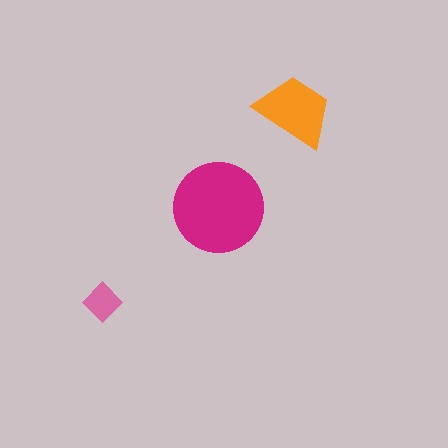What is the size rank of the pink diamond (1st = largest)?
3rd.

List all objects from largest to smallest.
The magenta circle, the orange trapezoid, the pink diamond.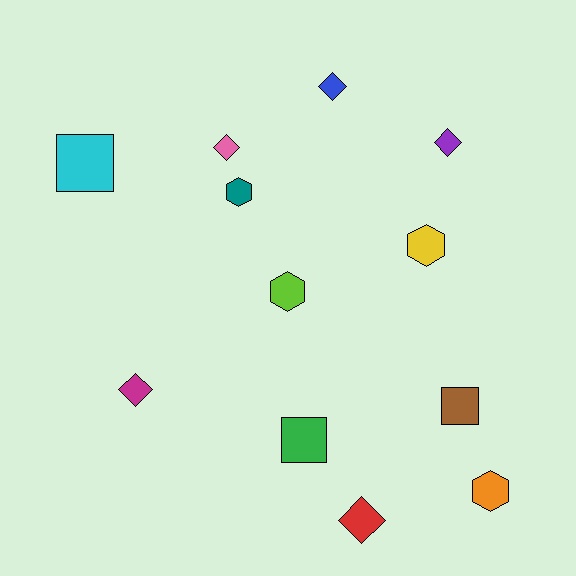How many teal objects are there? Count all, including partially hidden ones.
There is 1 teal object.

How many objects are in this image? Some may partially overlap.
There are 12 objects.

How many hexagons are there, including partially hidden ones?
There are 4 hexagons.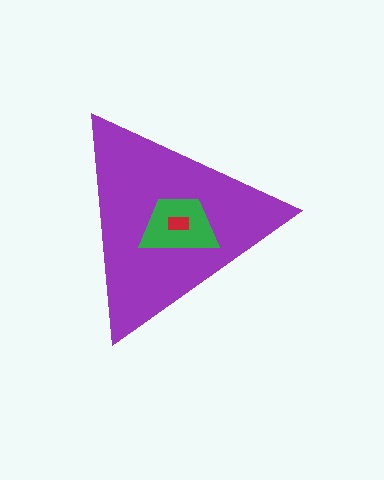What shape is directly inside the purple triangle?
The green trapezoid.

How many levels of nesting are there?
3.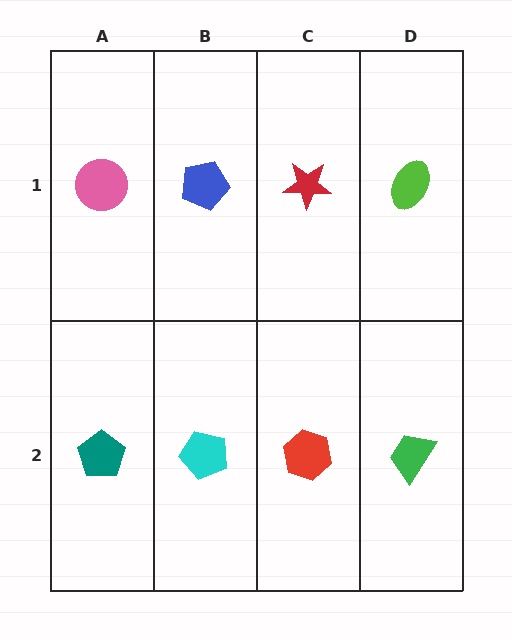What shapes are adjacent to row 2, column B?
A blue pentagon (row 1, column B), a teal pentagon (row 2, column A), a red hexagon (row 2, column C).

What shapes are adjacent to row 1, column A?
A teal pentagon (row 2, column A), a blue pentagon (row 1, column B).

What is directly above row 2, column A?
A pink circle.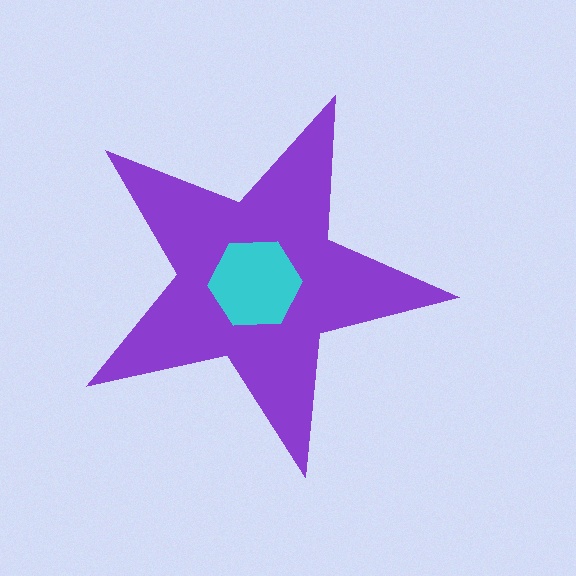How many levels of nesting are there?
2.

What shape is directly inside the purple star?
The cyan hexagon.